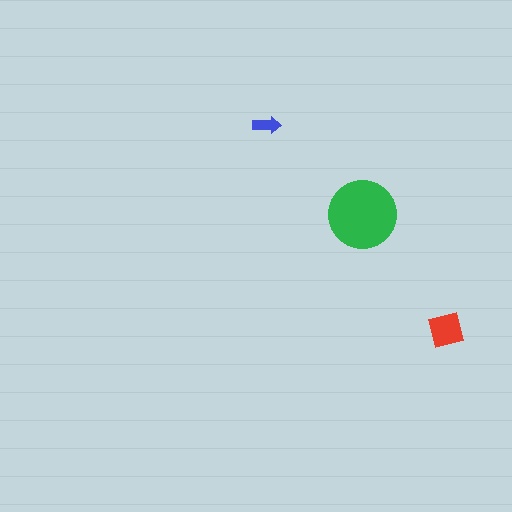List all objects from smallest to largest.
The blue arrow, the red square, the green circle.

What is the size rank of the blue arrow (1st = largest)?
3rd.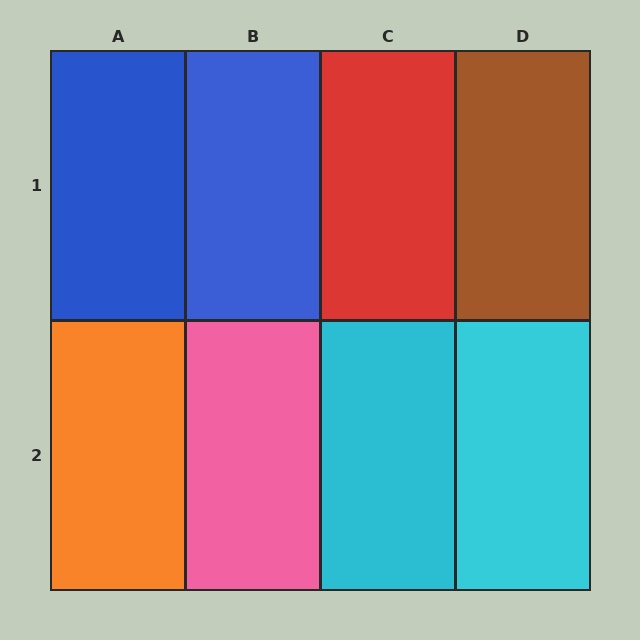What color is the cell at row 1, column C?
Red.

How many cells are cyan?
2 cells are cyan.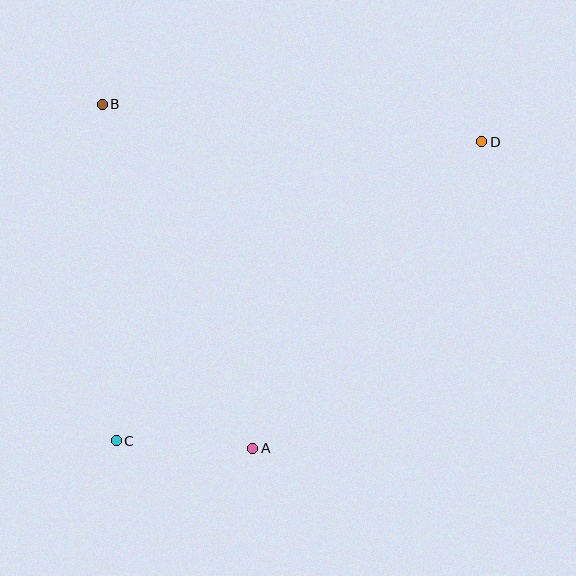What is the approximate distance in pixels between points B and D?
The distance between B and D is approximately 381 pixels.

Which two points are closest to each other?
Points A and C are closest to each other.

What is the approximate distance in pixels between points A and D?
The distance between A and D is approximately 383 pixels.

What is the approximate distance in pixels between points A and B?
The distance between A and B is approximately 376 pixels.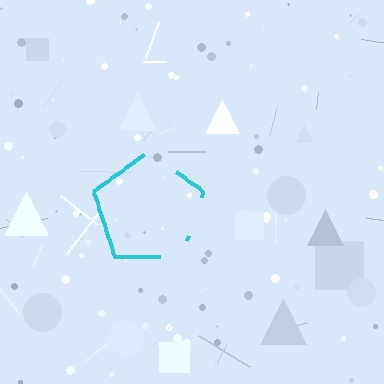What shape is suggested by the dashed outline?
The dashed outline suggests a pentagon.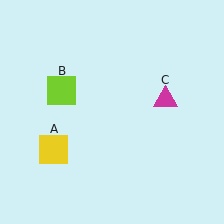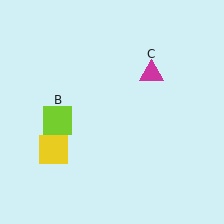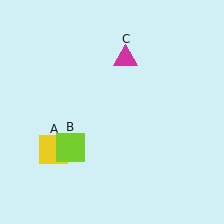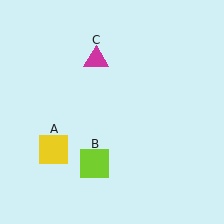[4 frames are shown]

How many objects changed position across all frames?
2 objects changed position: lime square (object B), magenta triangle (object C).